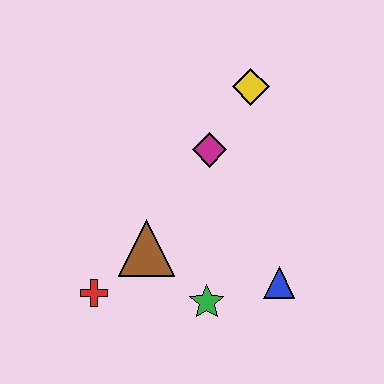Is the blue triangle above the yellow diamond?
No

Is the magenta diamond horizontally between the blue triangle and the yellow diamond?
No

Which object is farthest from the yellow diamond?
The red cross is farthest from the yellow diamond.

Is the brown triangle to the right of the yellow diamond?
No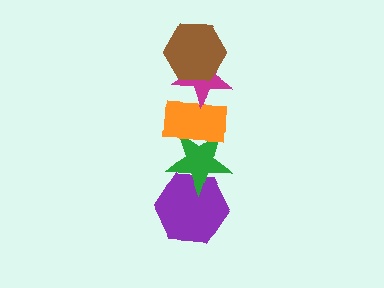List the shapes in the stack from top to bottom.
From top to bottom: the brown hexagon, the magenta star, the orange rectangle, the green star, the purple hexagon.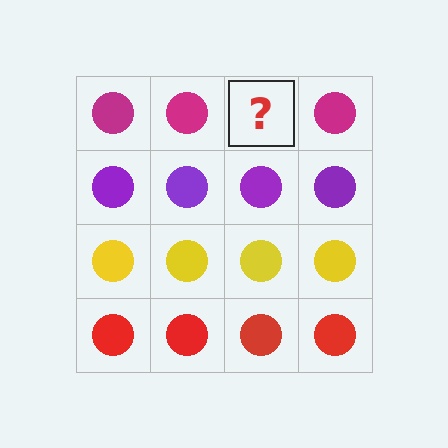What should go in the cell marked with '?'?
The missing cell should contain a magenta circle.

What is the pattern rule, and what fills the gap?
The rule is that each row has a consistent color. The gap should be filled with a magenta circle.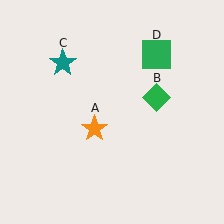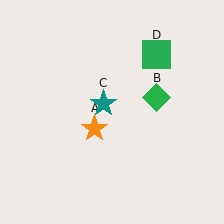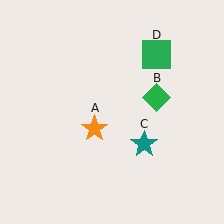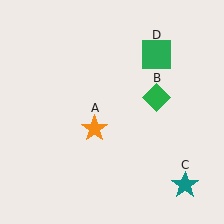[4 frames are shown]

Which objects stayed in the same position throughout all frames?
Orange star (object A) and green diamond (object B) and green square (object D) remained stationary.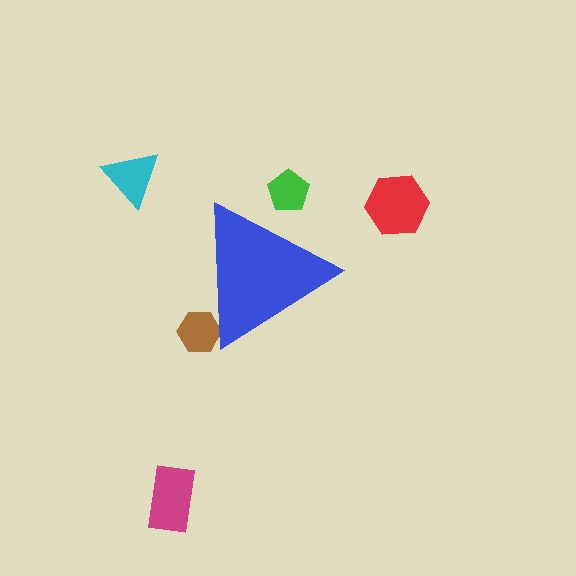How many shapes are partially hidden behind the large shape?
2 shapes are partially hidden.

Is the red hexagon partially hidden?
No, the red hexagon is fully visible.